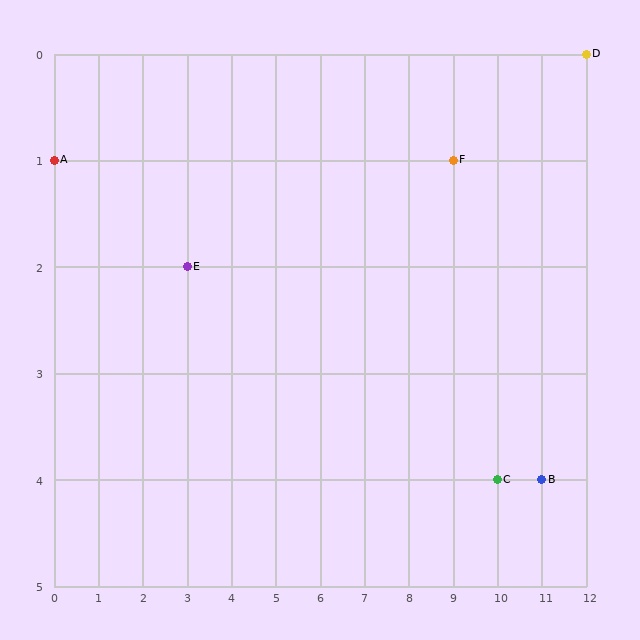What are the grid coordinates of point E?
Point E is at grid coordinates (3, 2).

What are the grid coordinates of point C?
Point C is at grid coordinates (10, 4).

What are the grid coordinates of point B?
Point B is at grid coordinates (11, 4).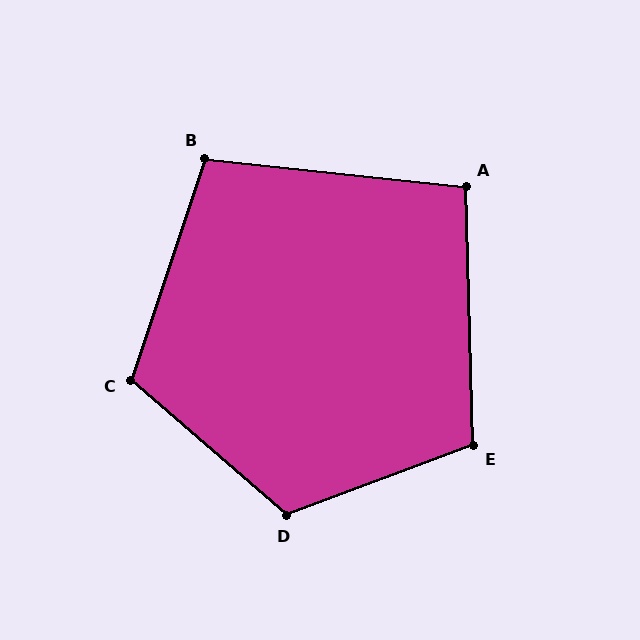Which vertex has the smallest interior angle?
A, at approximately 97 degrees.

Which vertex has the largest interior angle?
D, at approximately 118 degrees.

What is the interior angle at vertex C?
Approximately 113 degrees (obtuse).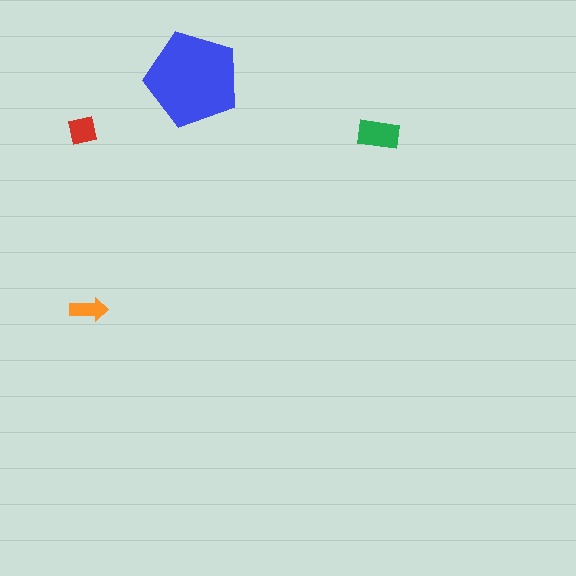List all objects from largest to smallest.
The blue pentagon, the green rectangle, the red square, the orange arrow.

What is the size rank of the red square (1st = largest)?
3rd.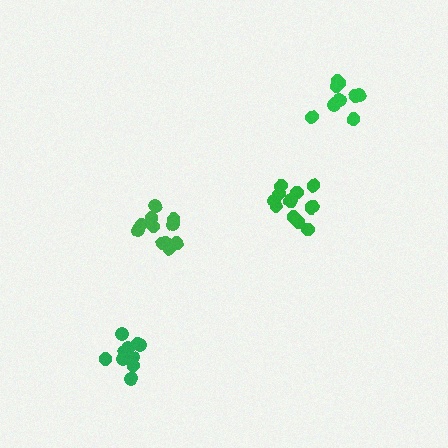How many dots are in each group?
Group 1: 11 dots, Group 2: 13 dots, Group 3: 12 dots, Group 4: 10 dots (46 total).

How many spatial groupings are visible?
There are 4 spatial groupings.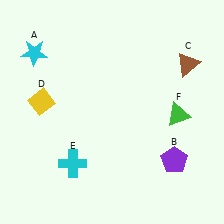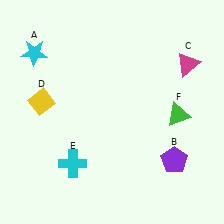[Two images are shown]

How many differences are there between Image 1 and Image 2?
There is 1 difference between the two images.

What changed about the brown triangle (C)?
In Image 1, C is brown. In Image 2, it changed to magenta.